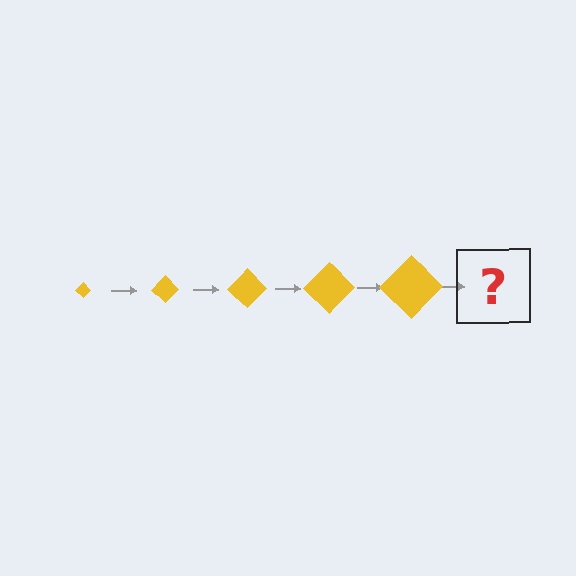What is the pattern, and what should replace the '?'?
The pattern is that the diamond gets progressively larger each step. The '?' should be a yellow diamond, larger than the previous one.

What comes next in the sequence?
The next element should be a yellow diamond, larger than the previous one.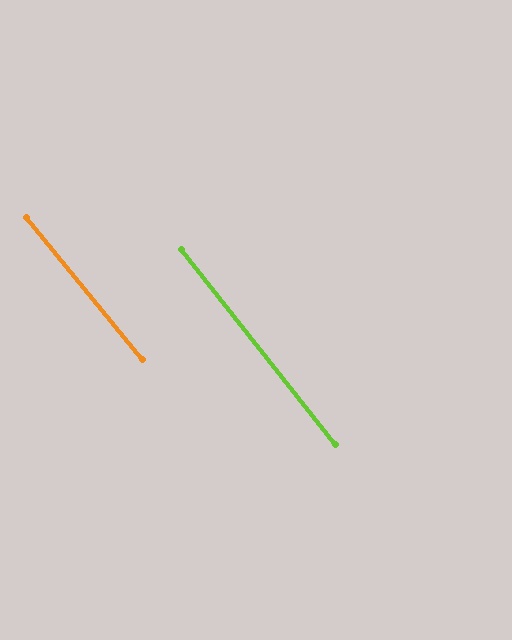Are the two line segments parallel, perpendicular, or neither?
Parallel — their directions differ by only 0.9°.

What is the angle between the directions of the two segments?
Approximately 1 degree.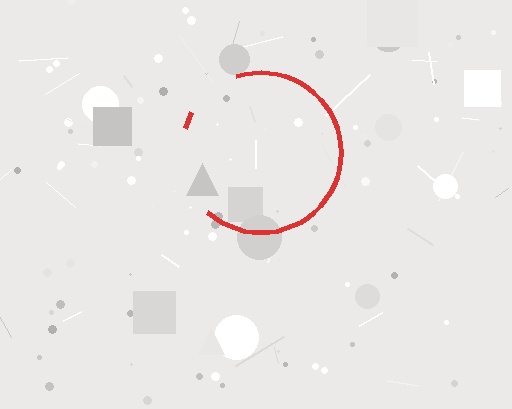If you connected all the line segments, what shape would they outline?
They would outline a circle.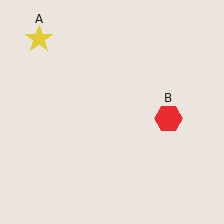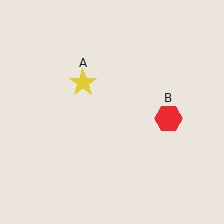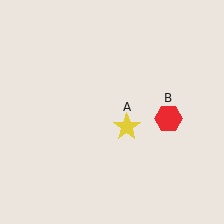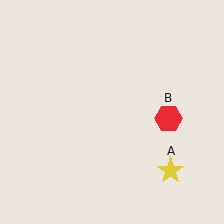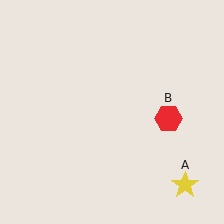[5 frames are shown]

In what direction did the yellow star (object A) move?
The yellow star (object A) moved down and to the right.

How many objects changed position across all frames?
1 object changed position: yellow star (object A).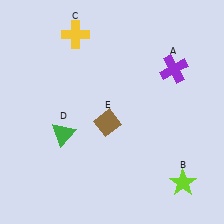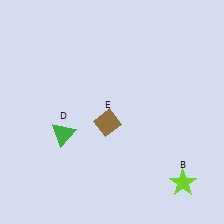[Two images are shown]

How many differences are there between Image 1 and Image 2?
There are 2 differences between the two images.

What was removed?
The purple cross (A), the yellow cross (C) were removed in Image 2.